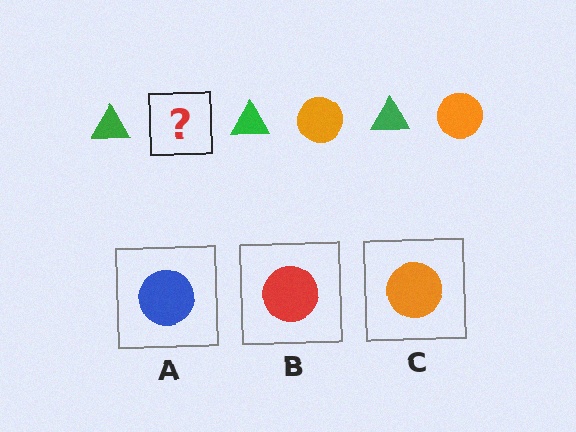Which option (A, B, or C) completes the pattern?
C.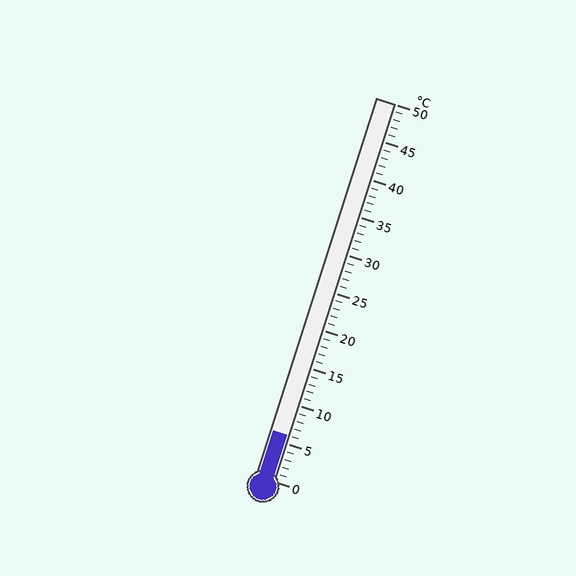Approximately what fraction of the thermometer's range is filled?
The thermometer is filled to approximately 10% of its range.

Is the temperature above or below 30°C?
The temperature is below 30°C.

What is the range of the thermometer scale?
The thermometer scale ranges from 0°C to 50°C.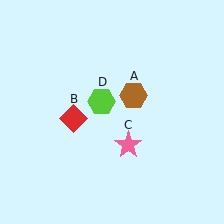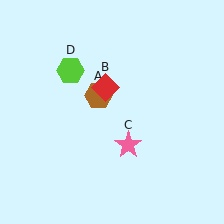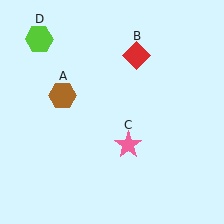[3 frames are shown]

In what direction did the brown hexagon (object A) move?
The brown hexagon (object A) moved left.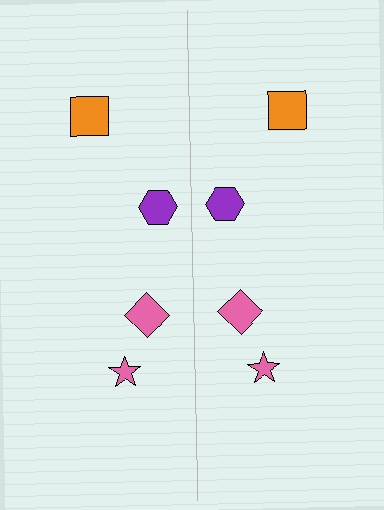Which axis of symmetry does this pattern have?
The pattern has a vertical axis of symmetry running through the center of the image.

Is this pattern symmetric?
Yes, this pattern has bilateral (reflection) symmetry.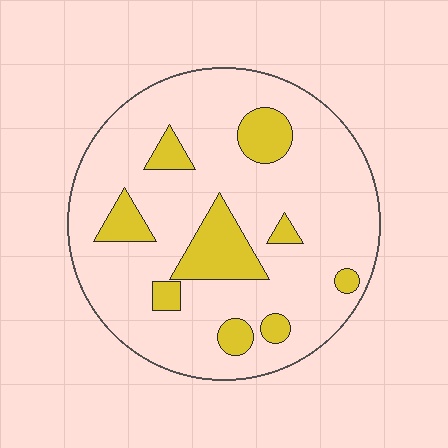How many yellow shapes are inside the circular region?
9.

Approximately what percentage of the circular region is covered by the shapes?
Approximately 20%.